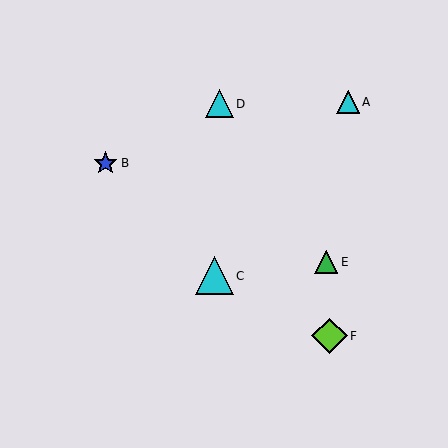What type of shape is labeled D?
Shape D is a cyan triangle.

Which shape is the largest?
The cyan triangle (labeled C) is the largest.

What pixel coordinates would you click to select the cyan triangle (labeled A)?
Click at (348, 102) to select the cyan triangle A.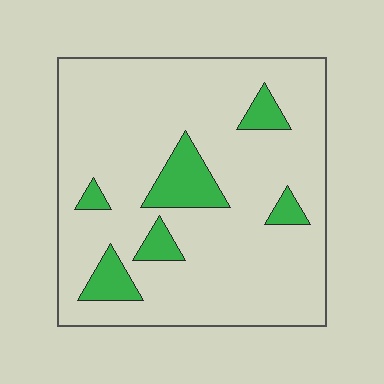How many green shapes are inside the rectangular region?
6.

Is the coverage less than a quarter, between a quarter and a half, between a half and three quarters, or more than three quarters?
Less than a quarter.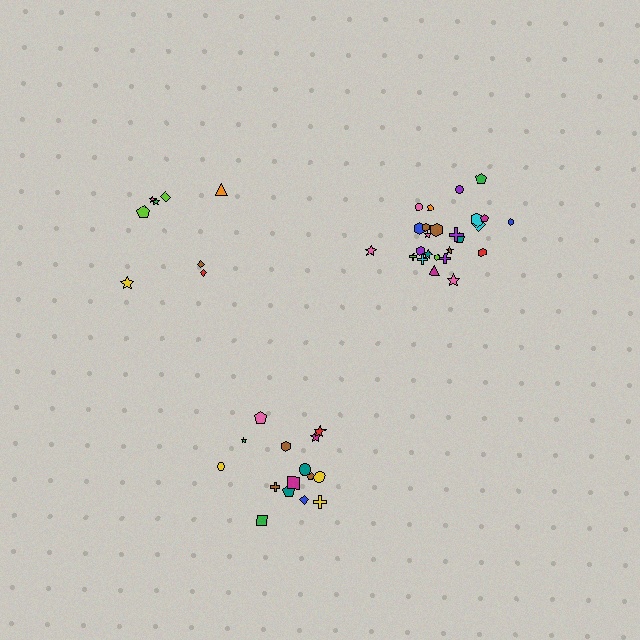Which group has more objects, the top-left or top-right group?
The top-right group.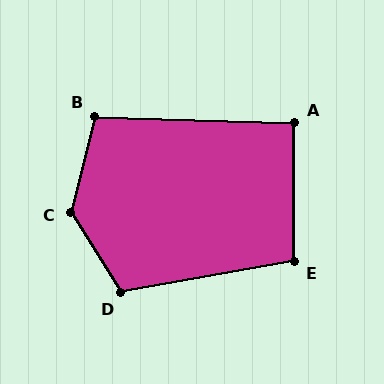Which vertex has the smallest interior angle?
A, at approximately 92 degrees.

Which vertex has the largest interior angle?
C, at approximately 134 degrees.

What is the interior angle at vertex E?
Approximately 100 degrees (obtuse).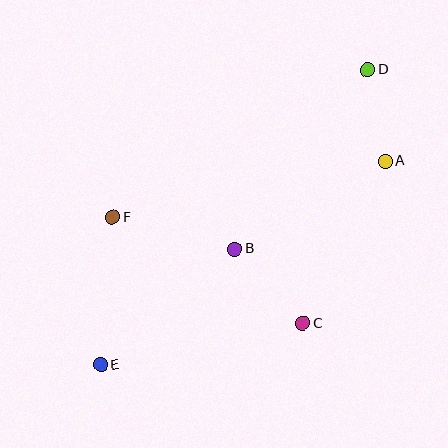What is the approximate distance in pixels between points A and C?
The distance between A and C is approximately 182 pixels.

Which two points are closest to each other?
Points A and D are closest to each other.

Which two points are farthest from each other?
Points D and E are farthest from each other.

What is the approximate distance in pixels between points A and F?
The distance between A and F is approximately 279 pixels.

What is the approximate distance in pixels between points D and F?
The distance between D and F is approximately 295 pixels.